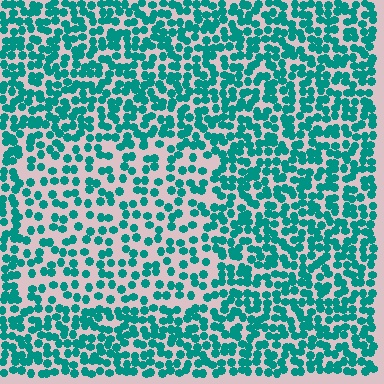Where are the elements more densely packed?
The elements are more densely packed outside the rectangle boundary.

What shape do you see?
I see a rectangle.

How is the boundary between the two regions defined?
The boundary is defined by a change in element density (approximately 1.8x ratio). All elements are the same color, size, and shape.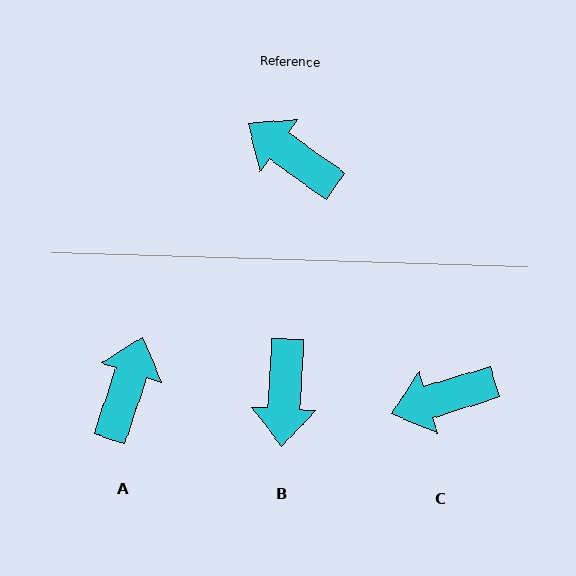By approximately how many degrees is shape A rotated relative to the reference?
Approximately 73 degrees clockwise.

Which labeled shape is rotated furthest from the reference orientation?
B, about 123 degrees away.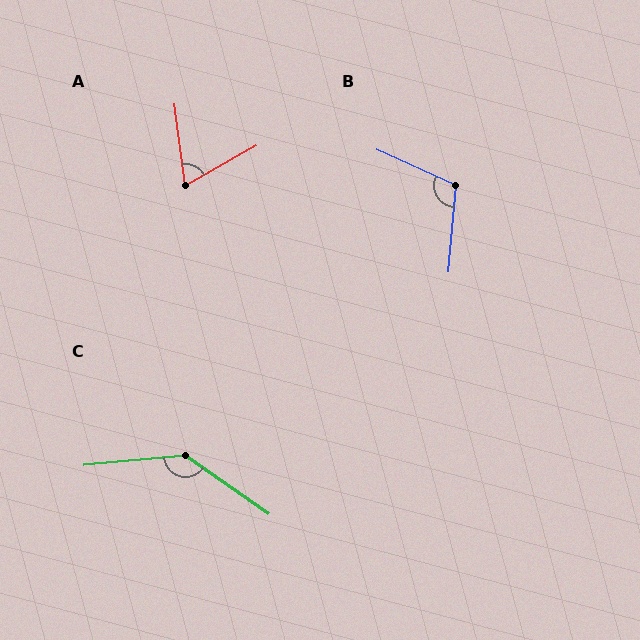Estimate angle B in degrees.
Approximately 109 degrees.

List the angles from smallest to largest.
A (67°), B (109°), C (140°).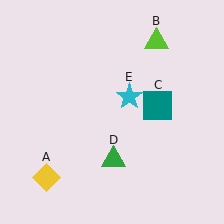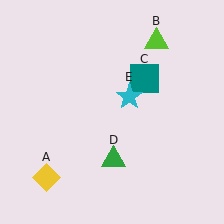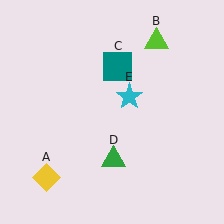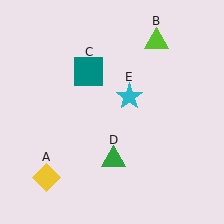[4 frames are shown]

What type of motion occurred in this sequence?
The teal square (object C) rotated counterclockwise around the center of the scene.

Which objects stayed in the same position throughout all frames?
Yellow diamond (object A) and lime triangle (object B) and green triangle (object D) and cyan star (object E) remained stationary.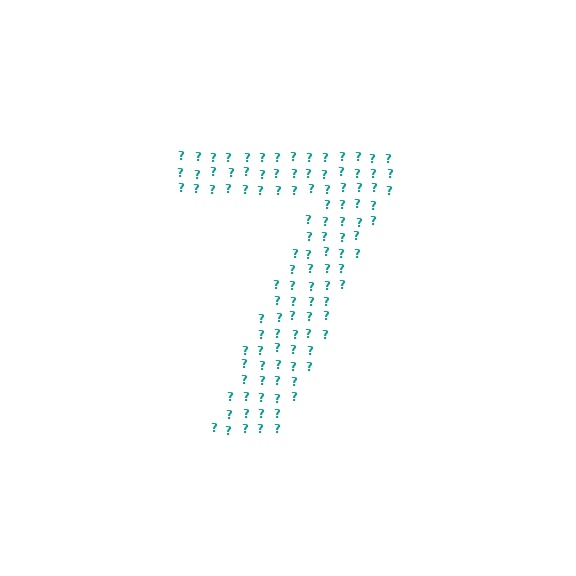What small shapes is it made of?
It is made of small question marks.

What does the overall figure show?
The overall figure shows the digit 7.